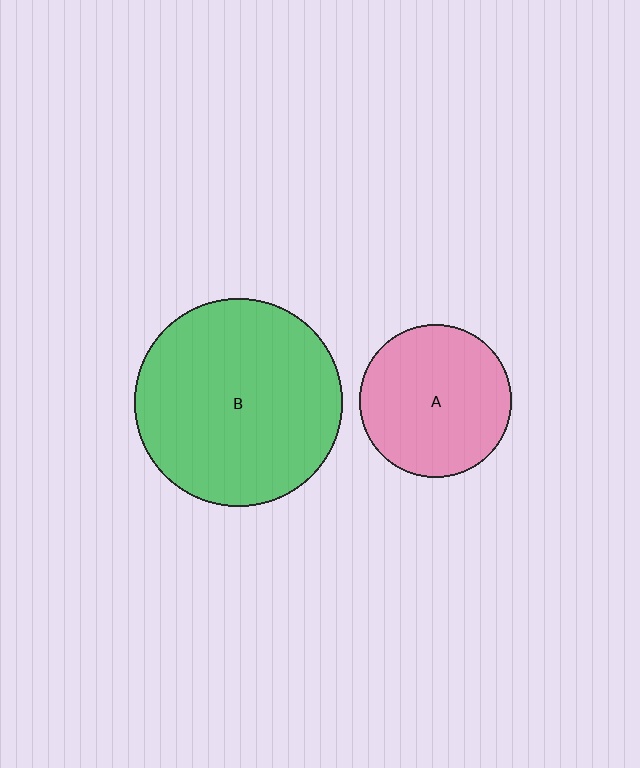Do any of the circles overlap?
No, none of the circles overlap.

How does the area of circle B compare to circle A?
Approximately 1.9 times.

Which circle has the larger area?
Circle B (green).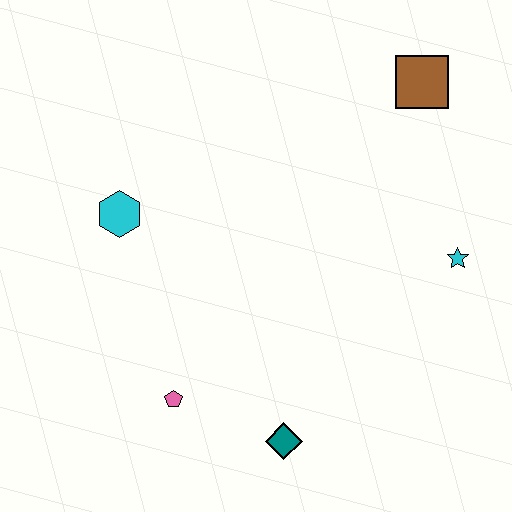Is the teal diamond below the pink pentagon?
Yes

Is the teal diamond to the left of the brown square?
Yes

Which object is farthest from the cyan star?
The cyan hexagon is farthest from the cyan star.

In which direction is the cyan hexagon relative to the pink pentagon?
The cyan hexagon is above the pink pentagon.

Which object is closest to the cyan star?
The brown square is closest to the cyan star.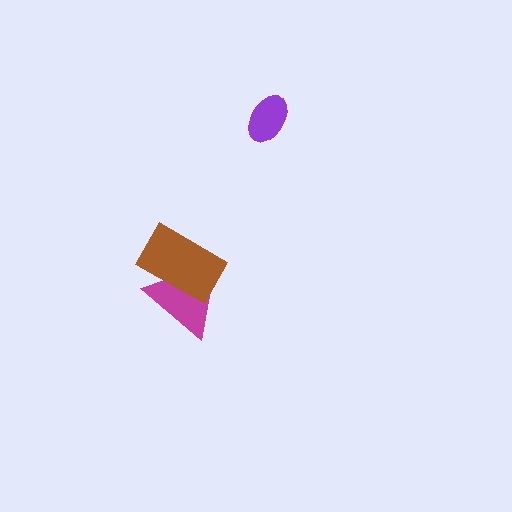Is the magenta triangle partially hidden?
Yes, it is partially covered by another shape.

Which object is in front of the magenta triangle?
The brown rectangle is in front of the magenta triangle.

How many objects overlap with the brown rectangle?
1 object overlaps with the brown rectangle.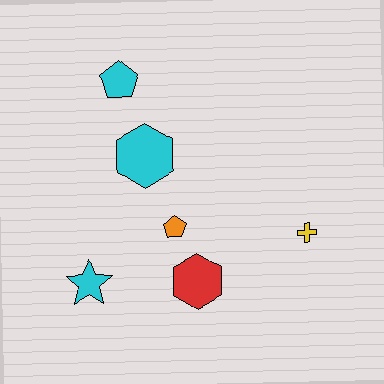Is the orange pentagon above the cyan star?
Yes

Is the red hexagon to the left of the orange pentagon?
No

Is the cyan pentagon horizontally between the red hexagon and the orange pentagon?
No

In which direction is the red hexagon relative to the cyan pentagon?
The red hexagon is below the cyan pentagon.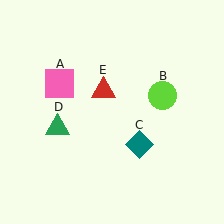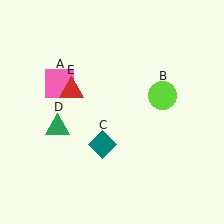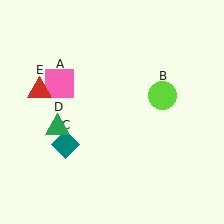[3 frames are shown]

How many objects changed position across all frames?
2 objects changed position: teal diamond (object C), red triangle (object E).